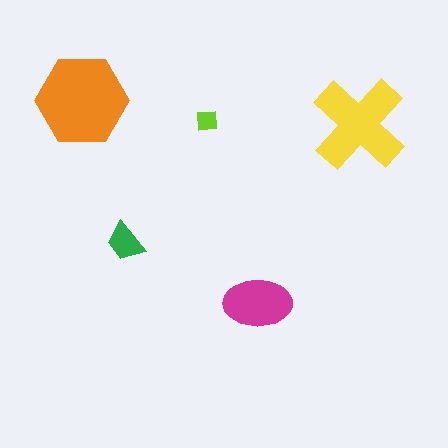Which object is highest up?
The orange hexagon is topmost.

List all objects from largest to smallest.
The orange hexagon, the yellow cross, the magenta ellipse, the green trapezoid, the lime square.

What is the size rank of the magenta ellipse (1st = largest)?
3rd.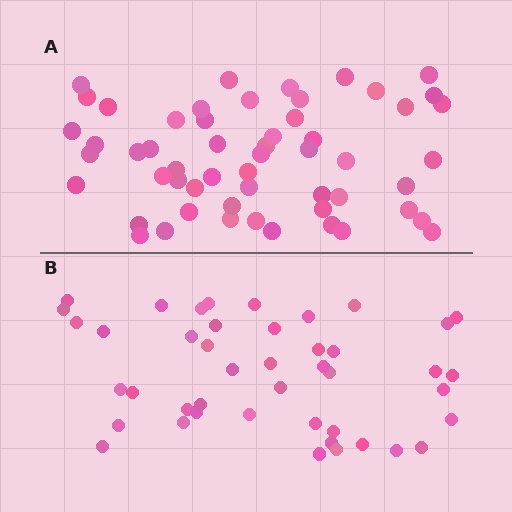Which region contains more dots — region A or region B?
Region A (the top region) has more dots.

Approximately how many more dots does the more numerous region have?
Region A has roughly 12 or so more dots than region B.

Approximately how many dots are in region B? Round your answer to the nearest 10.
About 40 dots. (The exact count is 44, which rounds to 40.)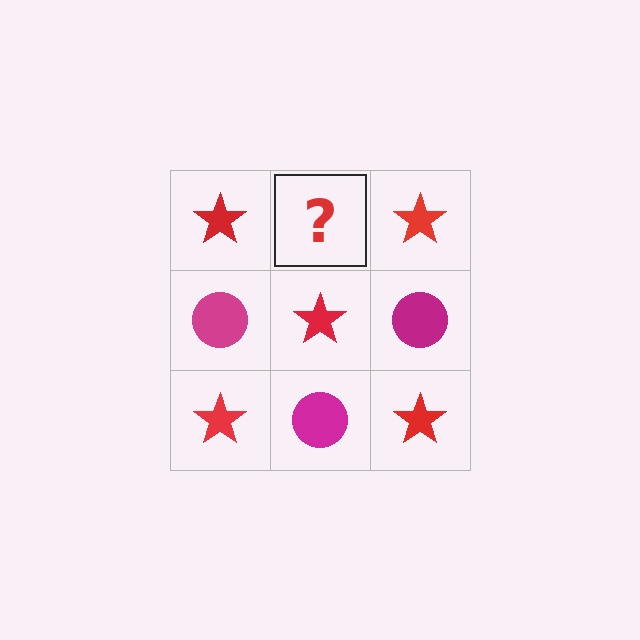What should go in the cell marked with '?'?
The missing cell should contain a magenta circle.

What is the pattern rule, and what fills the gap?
The rule is that it alternates red star and magenta circle in a checkerboard pattern. The gap should be filled with a magenta circle.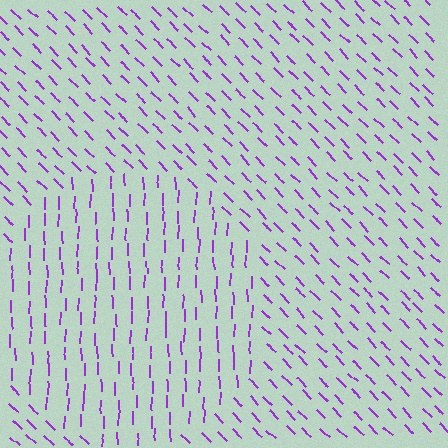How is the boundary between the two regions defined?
The boundary is defined purely by a change in line orientation (approximately 45 degrees difference). All lines are the same color and thickness.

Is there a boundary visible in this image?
Yes, there is a texture boundary formed by a change in line orientation.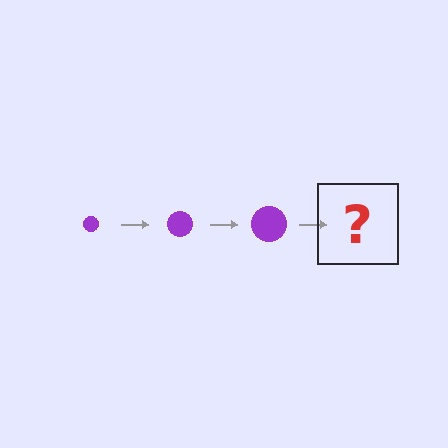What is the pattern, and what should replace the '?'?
The pattern is that the circle gets progressively larger each step. The '?' should be a purple circle, larger than the previous one.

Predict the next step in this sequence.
The next step is a purple circle, larger than the previous one.